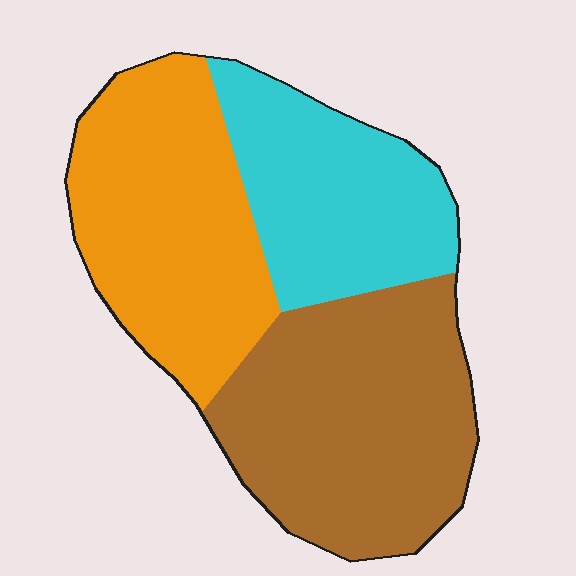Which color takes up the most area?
Brown, at roughly 40%.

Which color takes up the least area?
Cyan, at roughly 25%.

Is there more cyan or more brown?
Brown.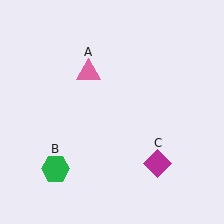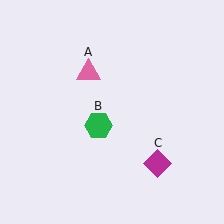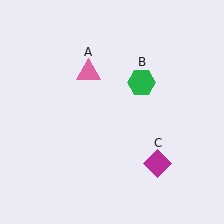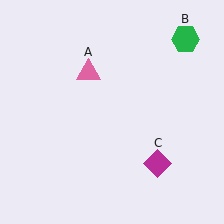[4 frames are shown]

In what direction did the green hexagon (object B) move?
The green hexagon (object B) moved up and to the right.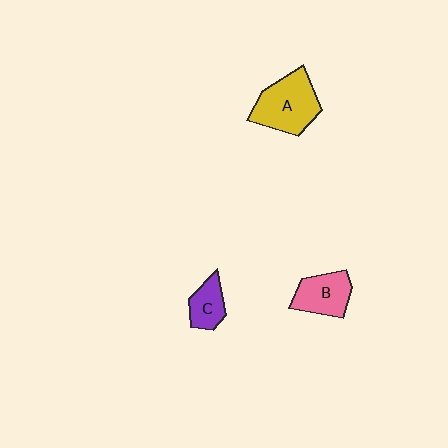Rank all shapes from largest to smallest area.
From largest to smallest: A (yellow), B (pink), C (purple).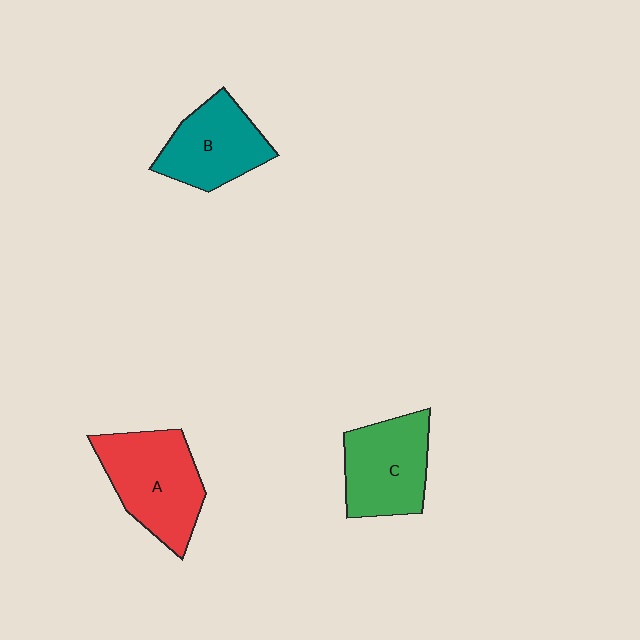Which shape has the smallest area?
Shape B (teal).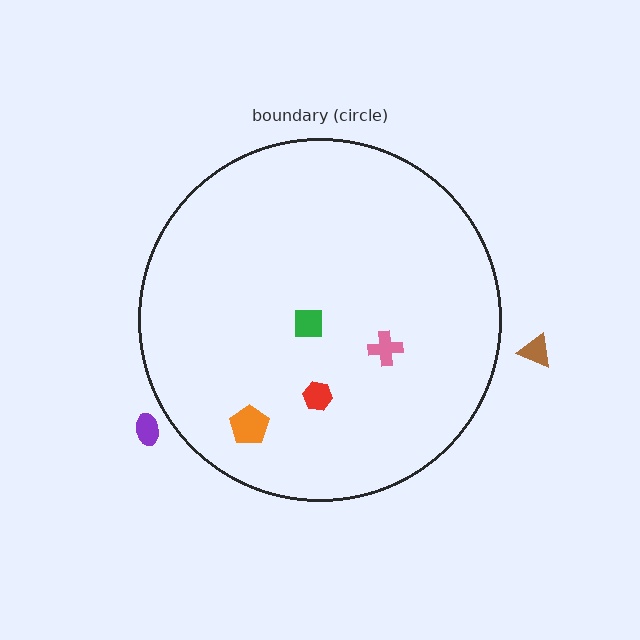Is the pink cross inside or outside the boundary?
Inside.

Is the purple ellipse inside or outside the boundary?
Outside.